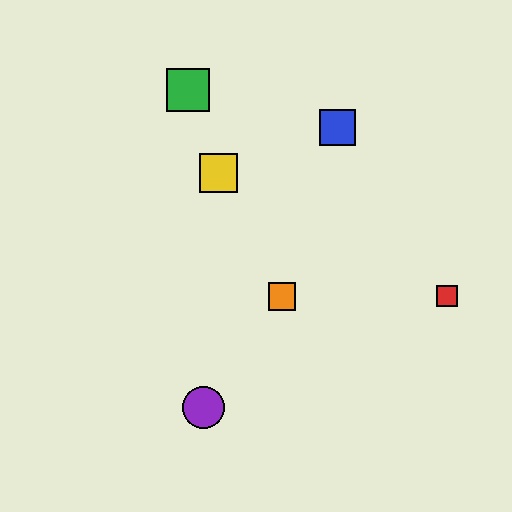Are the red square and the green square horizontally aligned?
No, the red square is at y≈296 and the green square is at y≈90.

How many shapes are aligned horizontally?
2 shapes (the red square, the orange square) are aligned horizontally.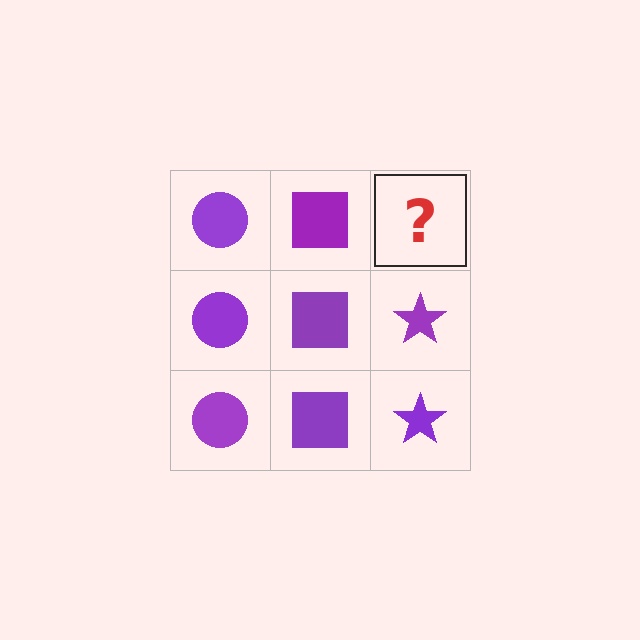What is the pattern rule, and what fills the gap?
The rule is that each column has a consistent shape. The gap should be filled with a purple star.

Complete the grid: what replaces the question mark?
The question mark should be replaced with a purple star.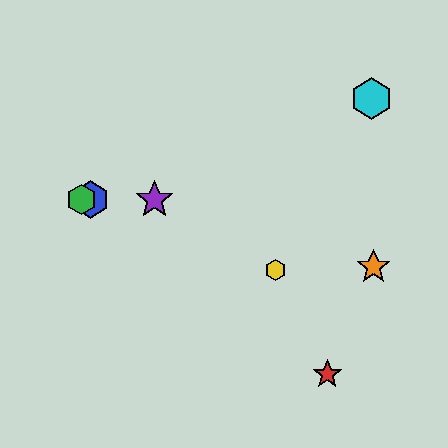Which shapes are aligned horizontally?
The blue hexagon, the green hexagon, the purple star are aligned horizontally.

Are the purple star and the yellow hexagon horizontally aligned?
No, the purple star is at y≈200 and the yellow hexagon is at y≈270.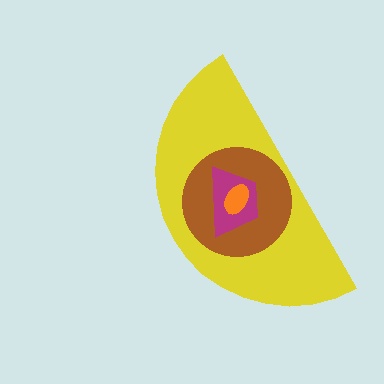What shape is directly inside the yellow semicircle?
The brown circle.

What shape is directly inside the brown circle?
The magenta trapezoid.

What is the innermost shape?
The orange ellipse.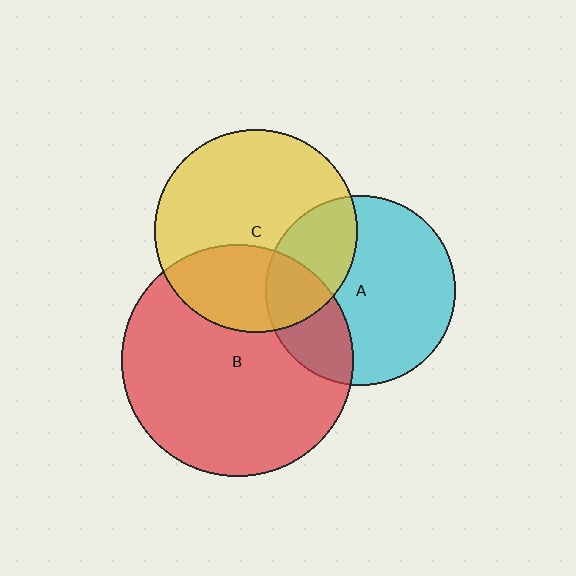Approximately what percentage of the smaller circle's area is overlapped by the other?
Approximately 30%.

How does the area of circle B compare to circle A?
Approximately 1.5 times.